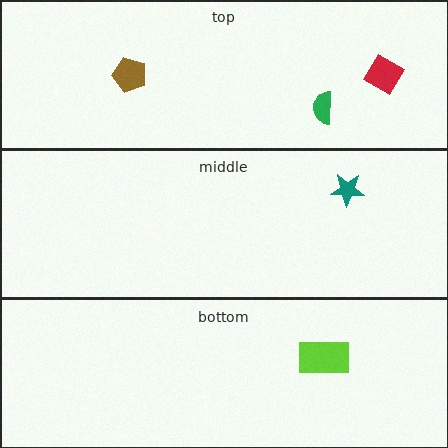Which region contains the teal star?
The middle region.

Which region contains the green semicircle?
The top region.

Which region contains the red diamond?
The top region.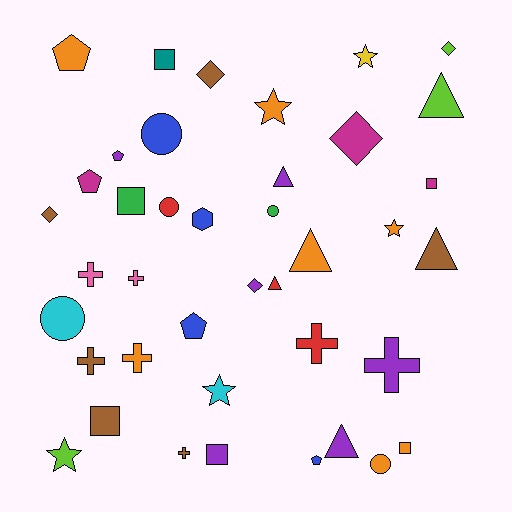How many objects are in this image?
There are 40 objects.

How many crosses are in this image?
There are 7 crosses.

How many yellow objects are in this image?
There is 1 yellow object.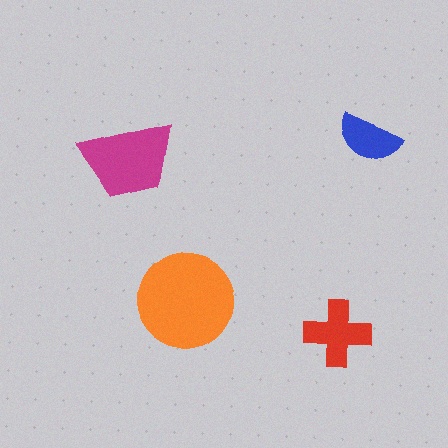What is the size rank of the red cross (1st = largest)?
3rd.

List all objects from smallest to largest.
The blue semicircle, the red cross, the magenta trapezoid, the orange circle.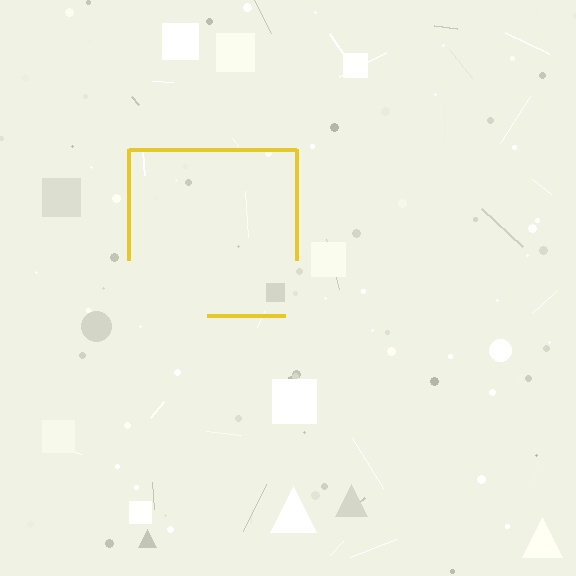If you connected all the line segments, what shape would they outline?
They would outline a square.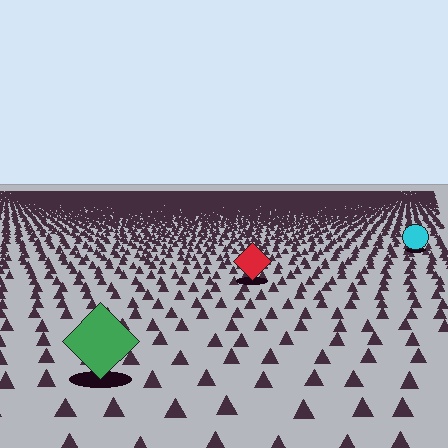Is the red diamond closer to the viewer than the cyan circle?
Yes. The red diamond is closer — you can tell from the texture gradient: the ground texture is coarser near it.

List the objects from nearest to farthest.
From nearest to farthest: the green diamond, the red diamond, the cyan circle.